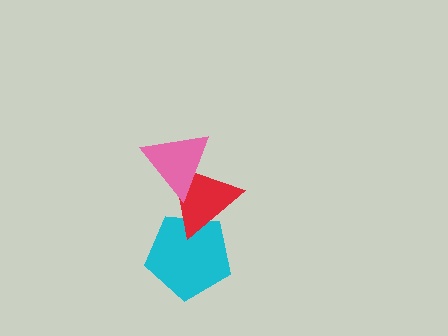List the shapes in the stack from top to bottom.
From top to bottom: the pink triangle, the red triangle, the cyan pentagon.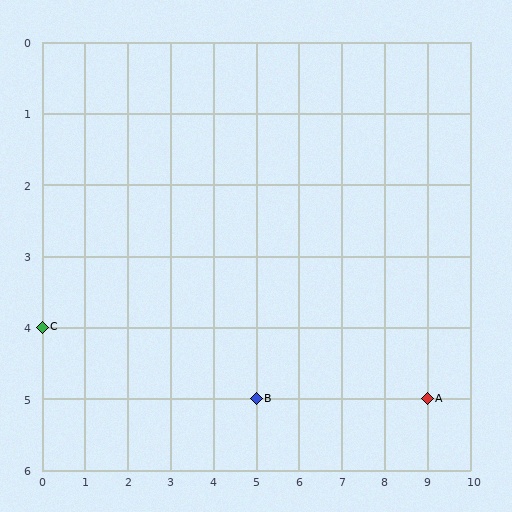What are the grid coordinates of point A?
Point A is at grid coordinates (9, 5).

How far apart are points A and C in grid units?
Points A and C are 9 columns and 1 row apart (about 9.1 grid units diagonally).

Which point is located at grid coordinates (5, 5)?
Point B is at (5, 5).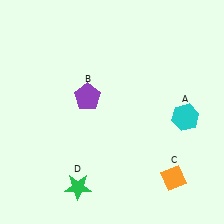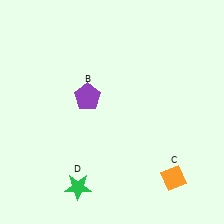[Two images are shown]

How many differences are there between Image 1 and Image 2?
There is 1 difference between the two images.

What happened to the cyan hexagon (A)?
The cyan hexagon (A) was removed in Image 2. It was in the bottom-right area of Image 1.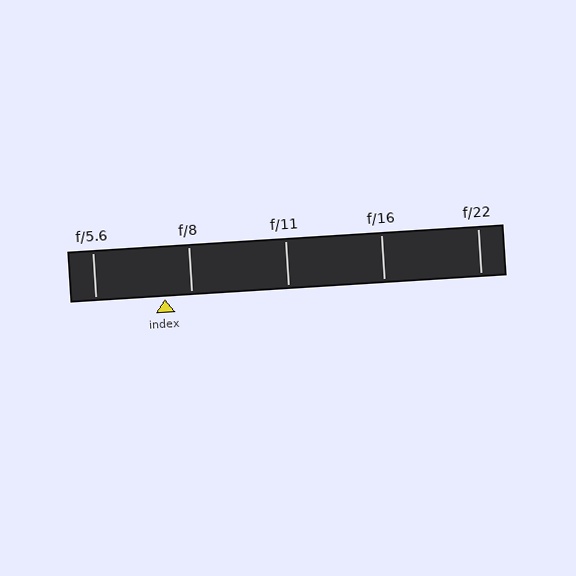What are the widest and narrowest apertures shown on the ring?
The widest aperture shown is f/5.6 and the narrowest is f/22.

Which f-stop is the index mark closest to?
The index mark is closest to f/8.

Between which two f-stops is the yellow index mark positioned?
The index mark is between f/5.6 and f/8.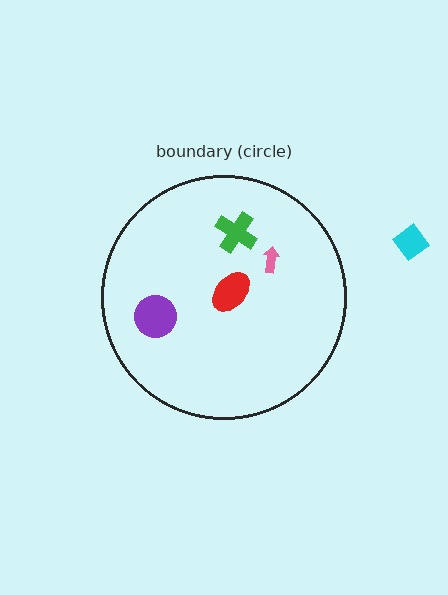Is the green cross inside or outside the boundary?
Inside.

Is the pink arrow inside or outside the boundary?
Inside.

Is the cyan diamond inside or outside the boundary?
Outside.